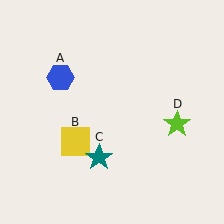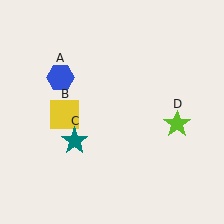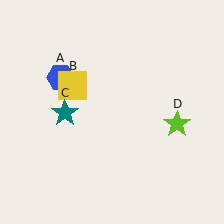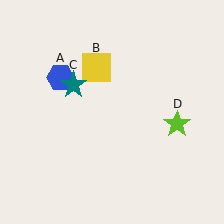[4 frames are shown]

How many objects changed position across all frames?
2 objects changed position: yellow square (object B), teal star (object C).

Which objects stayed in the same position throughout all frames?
Blue hexagon (object A) and lime star (object D) remained stationary.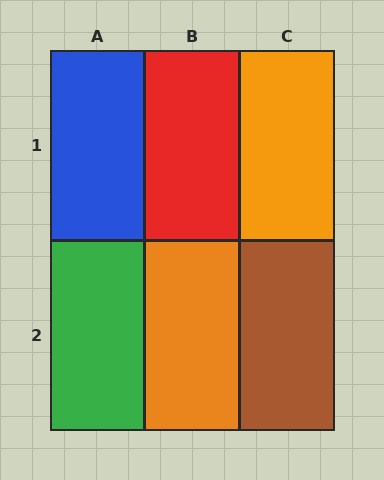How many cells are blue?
1 cell is blue.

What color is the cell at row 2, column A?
Green.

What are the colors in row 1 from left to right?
Blue, red, orange.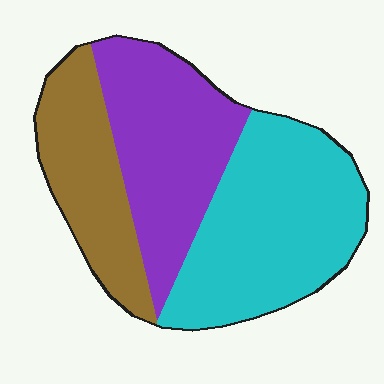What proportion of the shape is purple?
Purple takes up about one third (1/3) of the shape.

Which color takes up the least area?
Brown, at roughly 25%.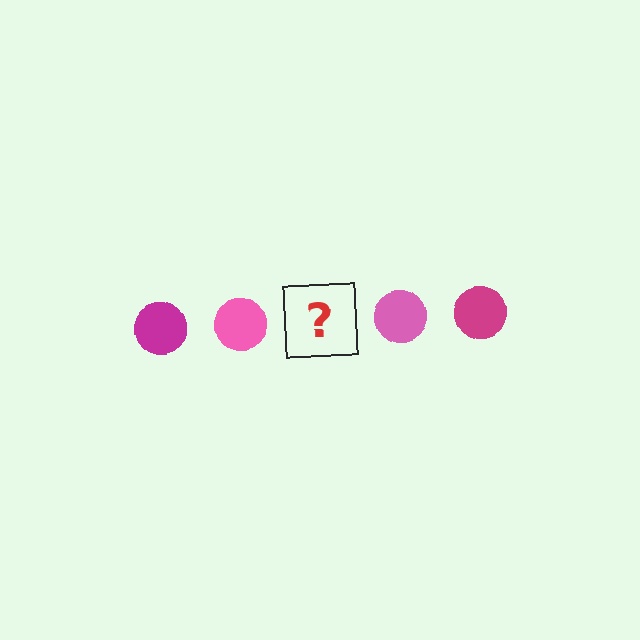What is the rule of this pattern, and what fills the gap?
The rule is that the pattern cycles through magenta, pink circles. The gap should be filled with a magenta circle.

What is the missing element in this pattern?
The missing element is a magenta circle.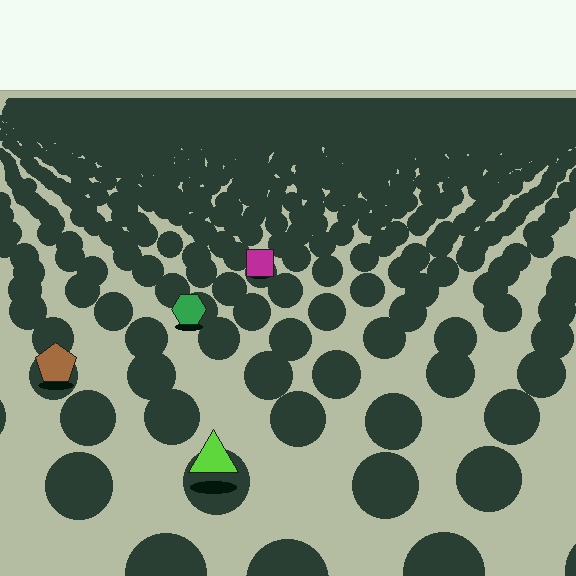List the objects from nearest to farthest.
From nearest to farthest: the lime triangle, the brown pentagon, the green hexagon, the magenta square.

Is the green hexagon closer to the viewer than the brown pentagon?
No. The brown pentagon is closer — you can tell from the texture gradient: the ground texture is coarser near it.